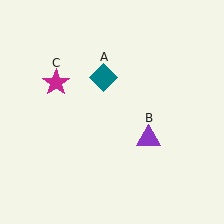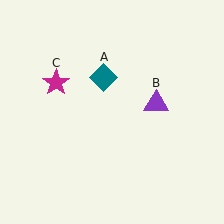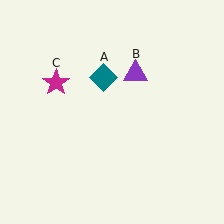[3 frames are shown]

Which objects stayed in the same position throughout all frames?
Teal diamond (object A) and magenta star (object C) remained stationary.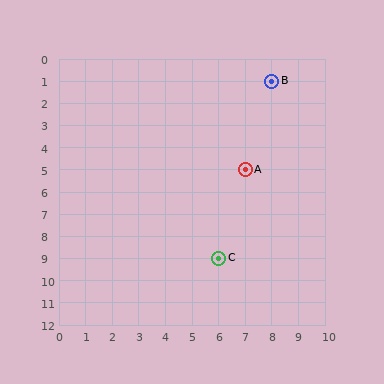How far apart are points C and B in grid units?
Points C and B are 2 columns and 8 rows apart (about 8.2 grid units diagonally).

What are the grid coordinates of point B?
Point B is at grid coordinates (8, 1).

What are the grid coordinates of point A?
Point A is at grid coordinates (7, 5).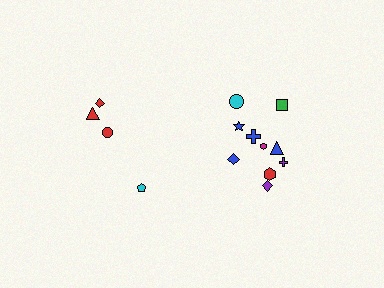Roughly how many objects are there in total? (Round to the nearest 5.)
Roughly 15 objects in total.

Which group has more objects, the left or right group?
The right group.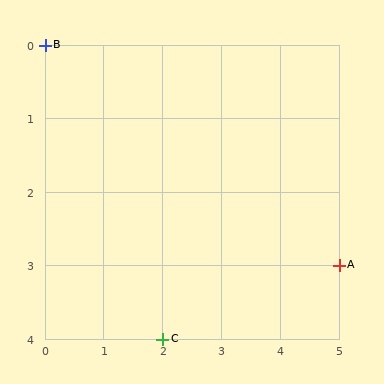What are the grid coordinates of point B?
Point B is at grid coordinates (0, 0).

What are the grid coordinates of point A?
Point A is at grid coordinates (5, 3).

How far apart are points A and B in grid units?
Points A and B are 5 columns and 3 rows apart (about 5.8 grid units diagonally).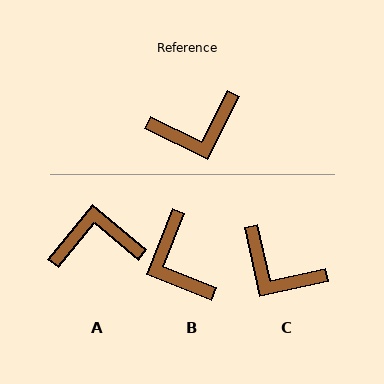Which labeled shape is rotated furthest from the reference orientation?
A, about 167 degrees away.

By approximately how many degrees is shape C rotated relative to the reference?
Approximately 51 degrees clockwise.